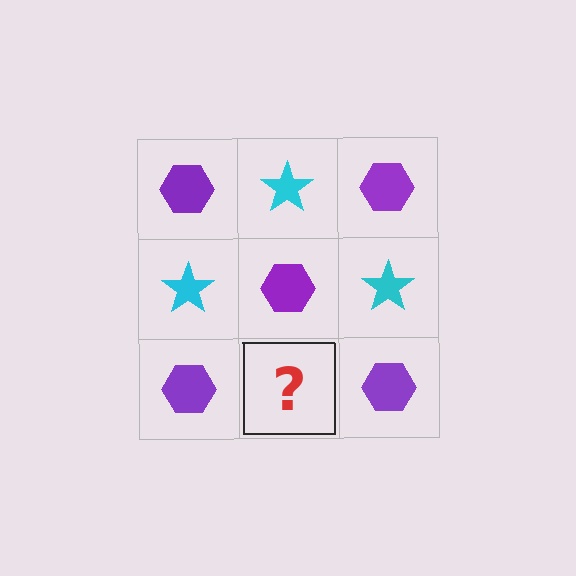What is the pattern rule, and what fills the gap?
The rule is that it alternates purple hexagon and cyan star in a checkerboard pattern. The gap should be filled with a cyan star.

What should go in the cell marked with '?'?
The missing cell should contain a cyan star.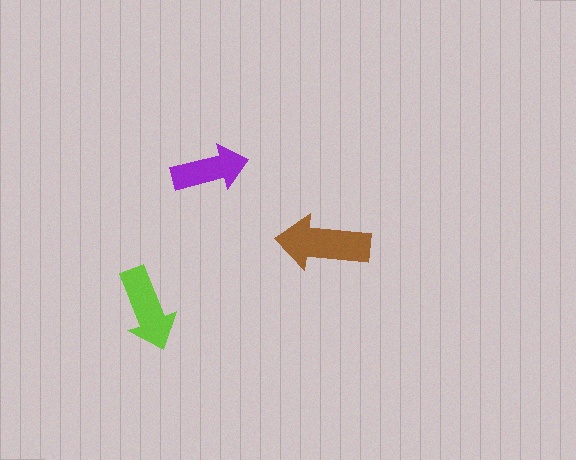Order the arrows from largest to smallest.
the brown one, the lime one, the purple one.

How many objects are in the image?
There are 3 objects in the image.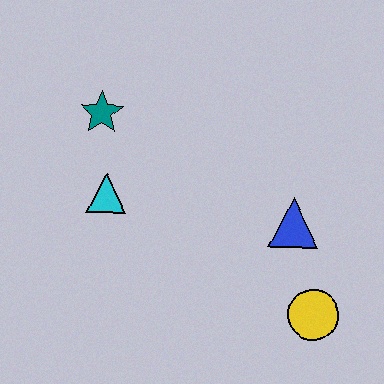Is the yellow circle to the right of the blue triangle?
Yes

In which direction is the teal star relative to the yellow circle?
The teal star is to the left of the yellow circle.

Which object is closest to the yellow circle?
The blue triangle is closest to the yellow circle.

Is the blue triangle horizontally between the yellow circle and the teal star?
Yes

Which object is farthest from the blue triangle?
The teal star is farthest from the blue triangle.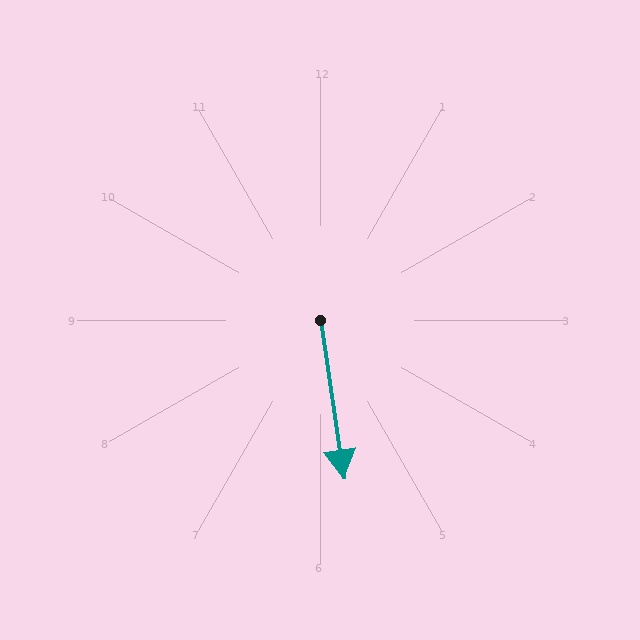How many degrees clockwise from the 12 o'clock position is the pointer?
Approximately 172 degrees.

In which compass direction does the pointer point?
South.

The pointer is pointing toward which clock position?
Roughly 6 o'clock.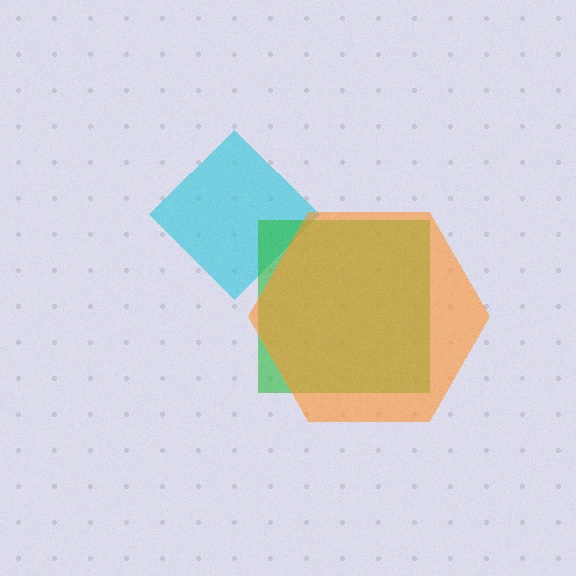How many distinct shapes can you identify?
There are 3 distinct shapes: a cyan diamond, a green square, an orange hexagon.